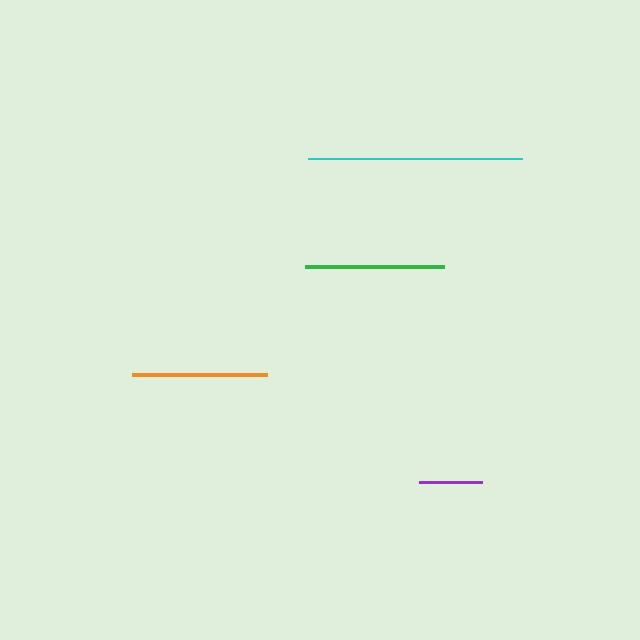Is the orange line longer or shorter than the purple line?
The orange line is longer than the purple line.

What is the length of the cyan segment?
The cyan segment is approximately 214 pixels long.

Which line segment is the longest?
The cyan line is the longest at approximately 214 pixels.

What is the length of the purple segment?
The purple segment is approximately 63 pixels long.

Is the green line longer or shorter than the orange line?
The green line is longer than the orange line.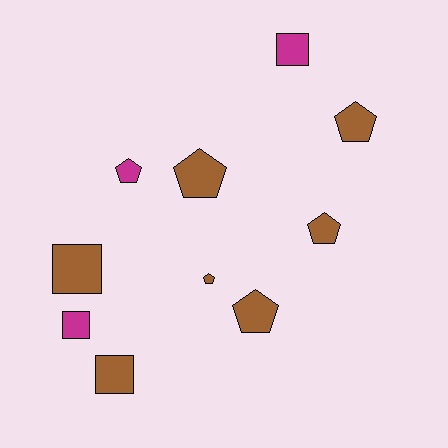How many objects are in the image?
There are 10 objects.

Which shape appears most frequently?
Pentagon, with 6 objects.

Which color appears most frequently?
Brown, with 7 objects.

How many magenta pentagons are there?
There is 1 magenta pentagon.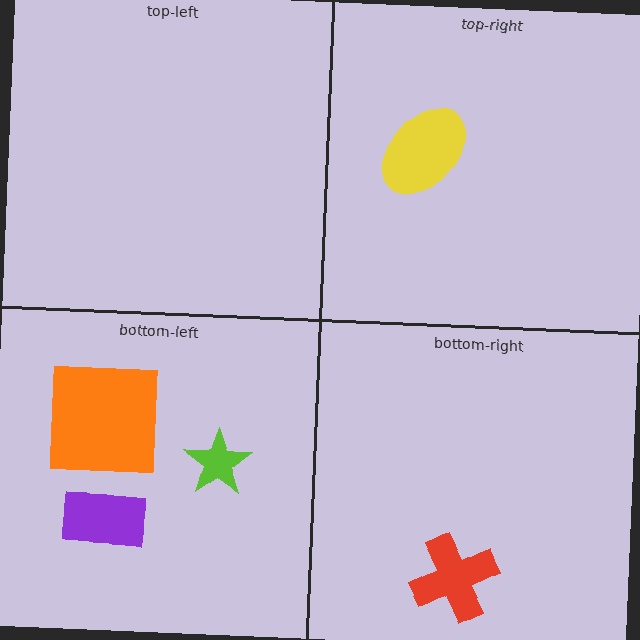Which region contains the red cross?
The bottom-right region.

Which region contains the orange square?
The bottom-left region.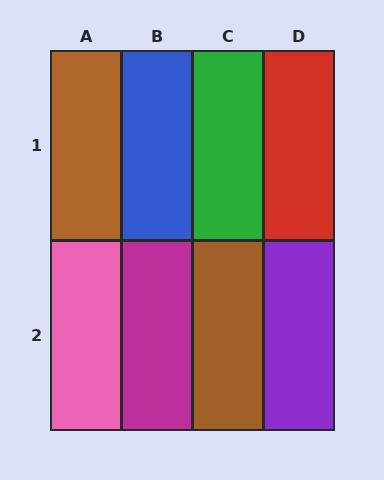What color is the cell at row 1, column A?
Brown.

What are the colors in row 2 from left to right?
Pink, magenta, brown, purple.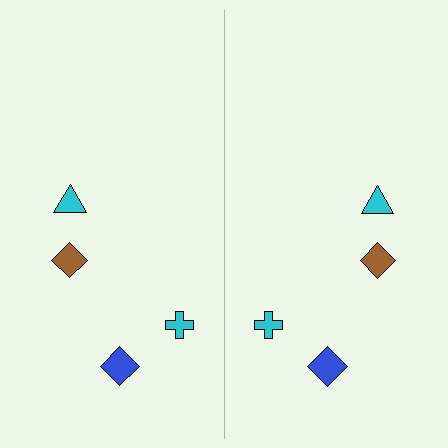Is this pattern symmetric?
Yes, this pattern has bilateral (reflection) symmetry.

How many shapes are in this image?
There are 8 shapes in this image.